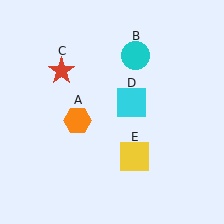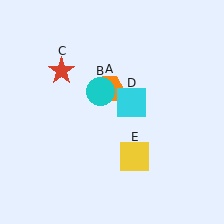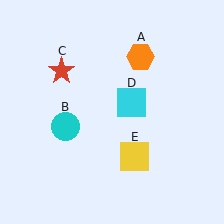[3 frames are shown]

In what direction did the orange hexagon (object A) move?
The orange hexagon (object A) moved up and to the right.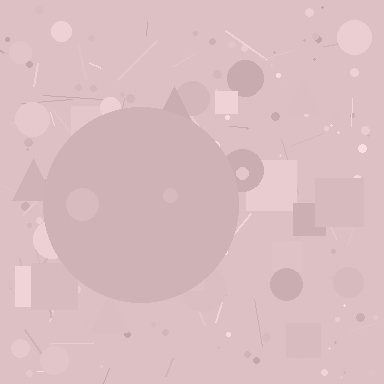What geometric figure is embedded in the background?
A circle is embedded in the background.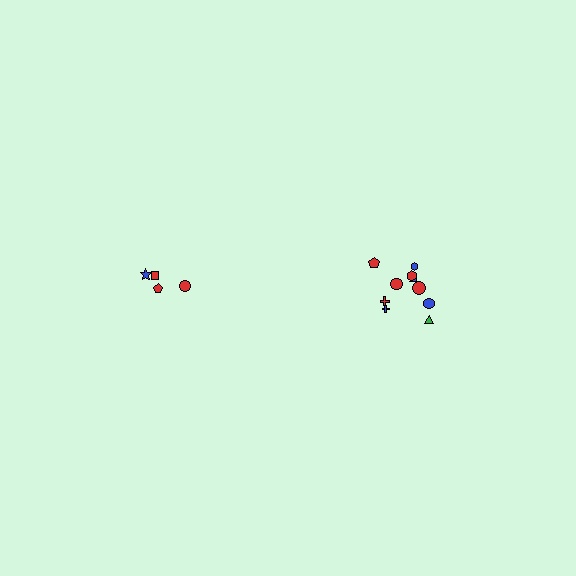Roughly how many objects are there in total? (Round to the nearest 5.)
Roughly 15 objects in total.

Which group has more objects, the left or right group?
The right group.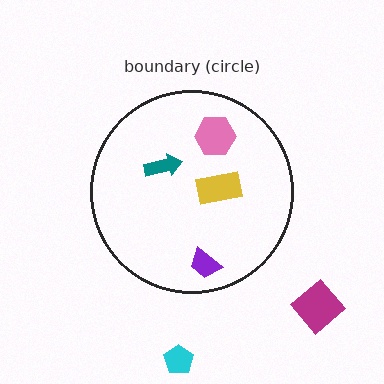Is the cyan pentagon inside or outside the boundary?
Outside.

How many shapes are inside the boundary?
4 inside, 2 outside.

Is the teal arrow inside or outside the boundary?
Inside.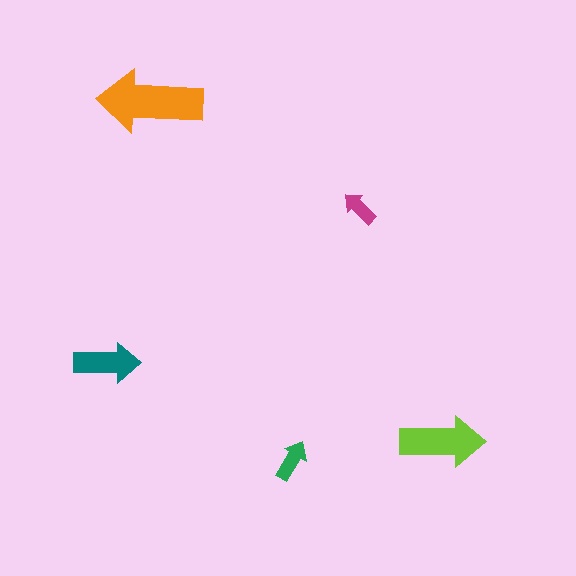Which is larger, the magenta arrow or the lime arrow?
The lime one.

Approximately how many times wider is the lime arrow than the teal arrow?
About 1.5 times wider.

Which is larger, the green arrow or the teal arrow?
The teal one.